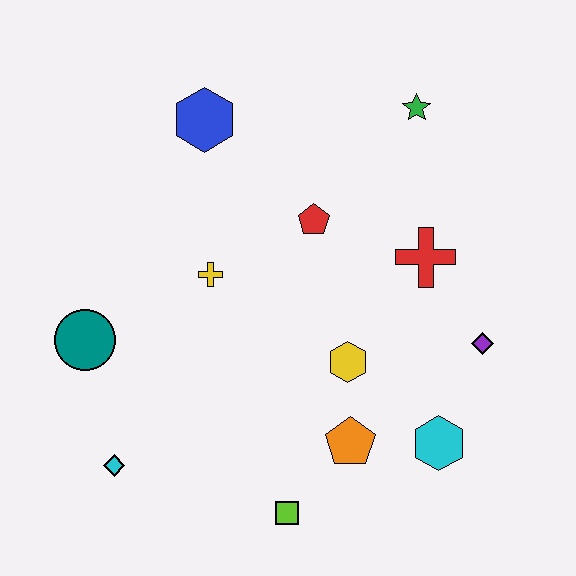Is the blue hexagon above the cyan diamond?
Yes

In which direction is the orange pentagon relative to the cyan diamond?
The orange pentagon is to the right of the cyan diamond.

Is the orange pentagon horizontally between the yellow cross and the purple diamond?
Yes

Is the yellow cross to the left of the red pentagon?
Yes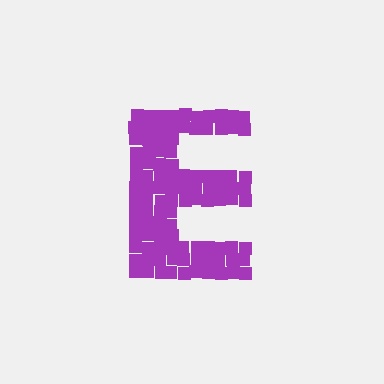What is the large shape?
The large shape is the letter E.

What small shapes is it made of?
It is made of small squares.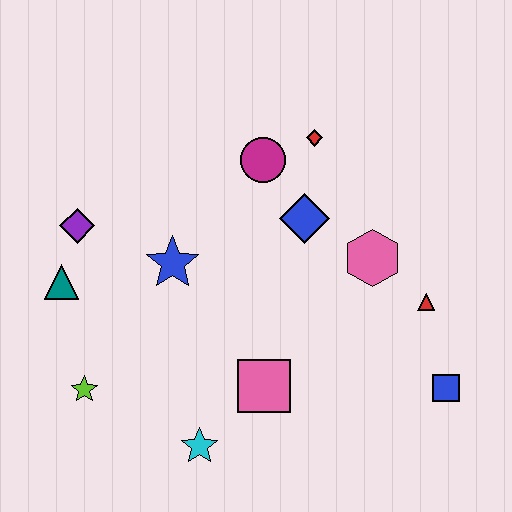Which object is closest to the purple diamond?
The teal triangle is closest to the purple diamond.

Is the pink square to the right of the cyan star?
Yes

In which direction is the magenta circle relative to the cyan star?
The magenta circle is above the cyan star.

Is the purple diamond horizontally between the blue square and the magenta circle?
No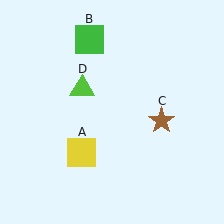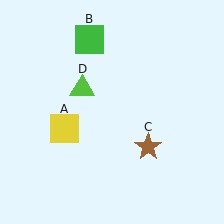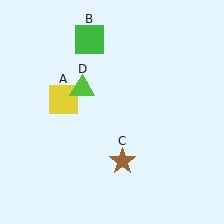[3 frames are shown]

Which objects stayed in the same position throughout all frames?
Green square (object B) and lime triangle (object D) remained stationary.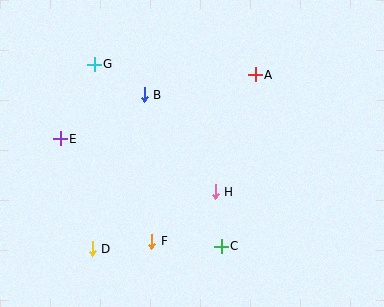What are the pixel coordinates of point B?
Point B is at (144, 95).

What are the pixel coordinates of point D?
Point D is at (92, 249).